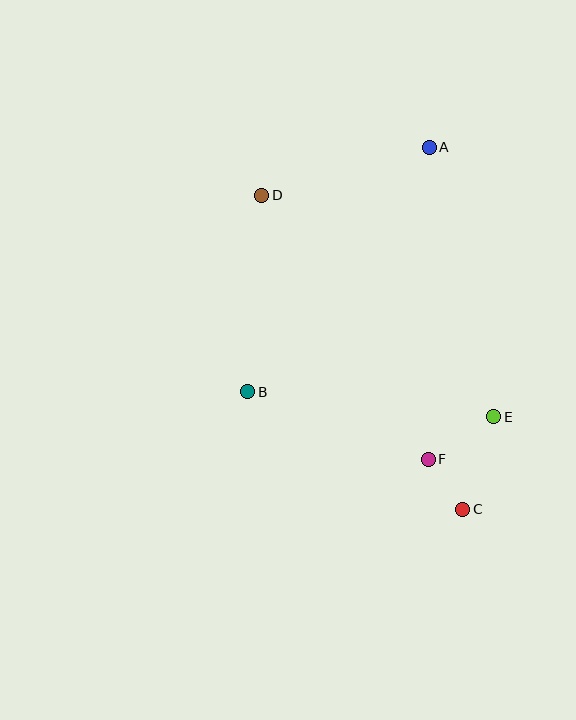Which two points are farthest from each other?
Points C and D are farthest from each other.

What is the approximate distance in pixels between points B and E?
The distance between B and E is approximately 247 pixels.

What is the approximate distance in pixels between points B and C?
The distance between B and C is approximately 245 pixels.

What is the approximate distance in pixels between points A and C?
The distance between A and C is approximately 363 pixels.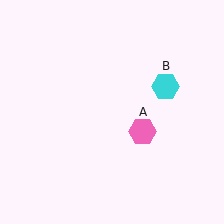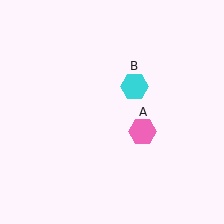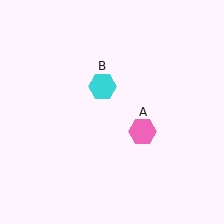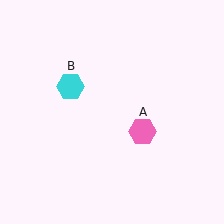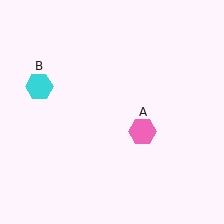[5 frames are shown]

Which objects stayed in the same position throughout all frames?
Pink hexagon (object A) remained stationary.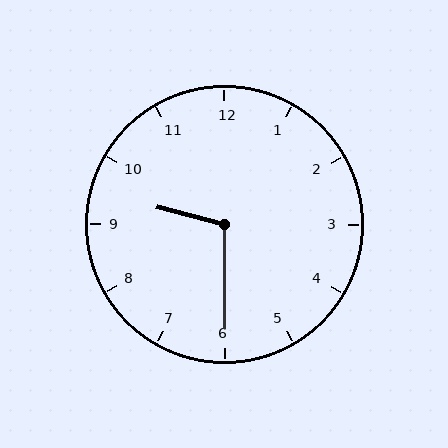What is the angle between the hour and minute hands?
Approximately 105 degrees.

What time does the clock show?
9:30.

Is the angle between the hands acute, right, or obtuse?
It is obtuse.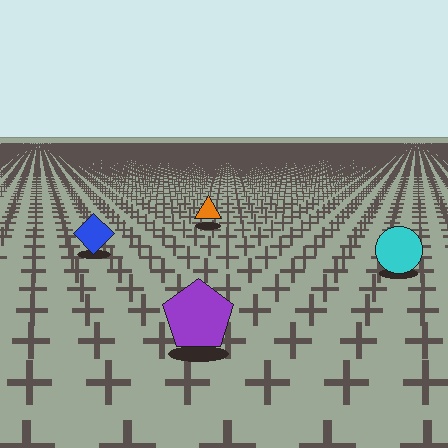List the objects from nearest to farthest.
From nearest to farthest: the purple pentagon, the cyan circle, the blue diamond, the orange triangle.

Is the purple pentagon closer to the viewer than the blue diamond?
Yes. The purple pentagon is closer — you can tell from the texture gradient: the ground texture is coarser near it.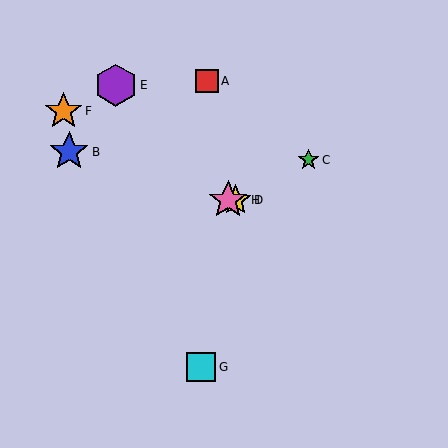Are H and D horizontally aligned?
Yes, both are at y≈200.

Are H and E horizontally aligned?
No, H is at y≈200 and E is at y≈85.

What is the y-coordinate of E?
Object E is at y≈85.